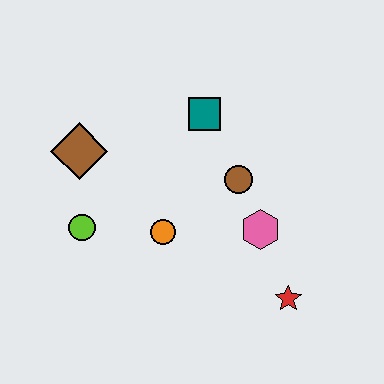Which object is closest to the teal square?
The brown circle is closest to the teal square.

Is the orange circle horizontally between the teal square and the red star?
No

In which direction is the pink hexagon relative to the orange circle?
The pink hexagon is to the right of the orange circle.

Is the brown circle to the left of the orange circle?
No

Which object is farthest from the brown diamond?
The red star is farthest from the brown diamond.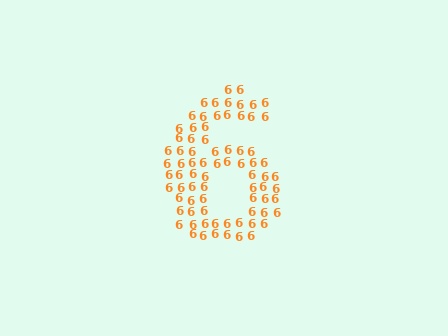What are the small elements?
The small elements are digit 6's.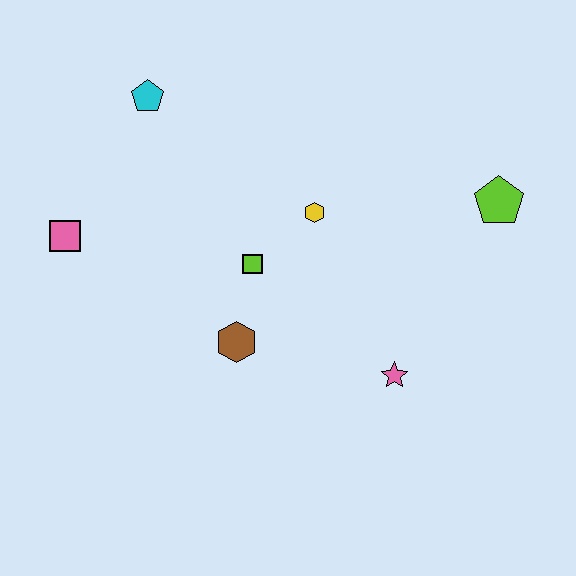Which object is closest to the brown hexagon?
The lime square is closest to the brown hexagon.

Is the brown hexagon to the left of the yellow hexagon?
Yes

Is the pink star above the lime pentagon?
No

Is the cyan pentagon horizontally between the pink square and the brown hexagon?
Yes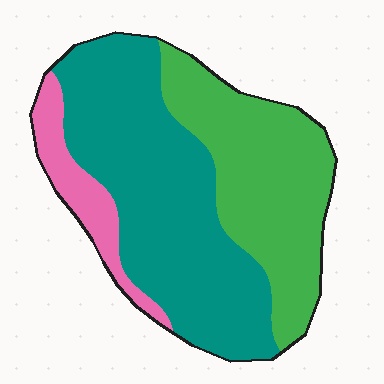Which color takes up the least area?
Pink, at roughly 10%.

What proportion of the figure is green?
Green covers roughly 35% of the figure.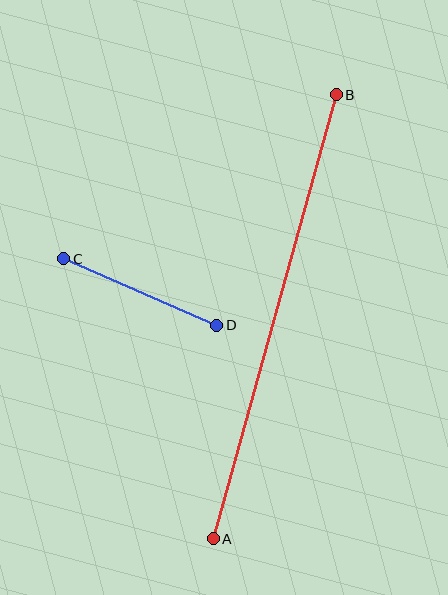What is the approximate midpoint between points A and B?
The midpoint is at approximately (275, 317) pixels.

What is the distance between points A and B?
The distance is approximately 461 pixels.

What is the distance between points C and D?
The distance is approximately 167 pixels.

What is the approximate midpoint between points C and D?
The midpoint is at approximately (140, 292) pixels.